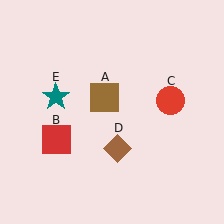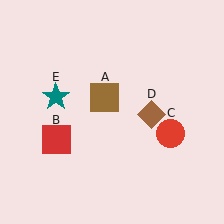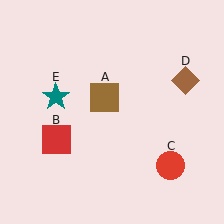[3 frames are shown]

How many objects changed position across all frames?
2 objects changed position: red circle (object C), brown diamond (object D).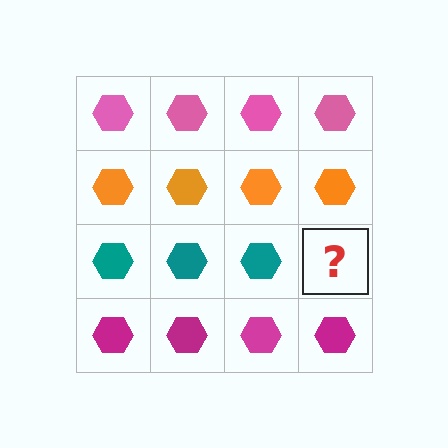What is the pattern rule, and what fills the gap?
The rule is that each row has a consistent color. The gap should be filled with a teal hexagon.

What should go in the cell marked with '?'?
The missing cell should contain a teal hexagon.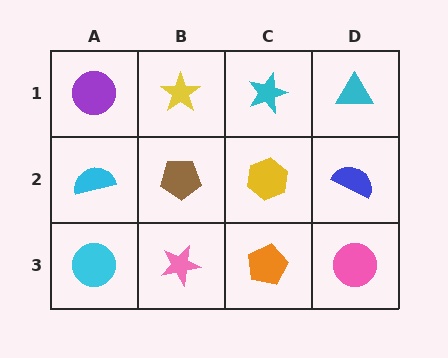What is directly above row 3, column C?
A yellow hexagon.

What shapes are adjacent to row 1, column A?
A cyan semicircle (row 2, column A), a yellow star (row 1, column B).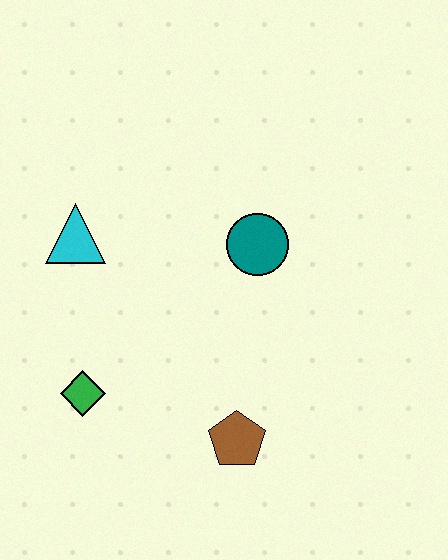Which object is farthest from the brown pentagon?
The cyan triangle is farthest from the brown pentagon.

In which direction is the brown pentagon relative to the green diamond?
The brown pentagon is to the right of the green diamond.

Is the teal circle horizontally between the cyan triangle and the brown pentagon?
No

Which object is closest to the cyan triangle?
The green diamond is closest to the cyan triangle.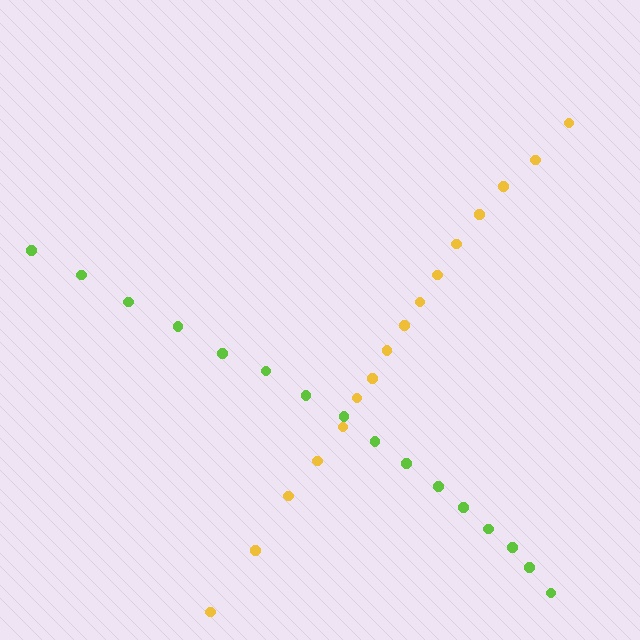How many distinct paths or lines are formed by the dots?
There are 2 distinct paths.